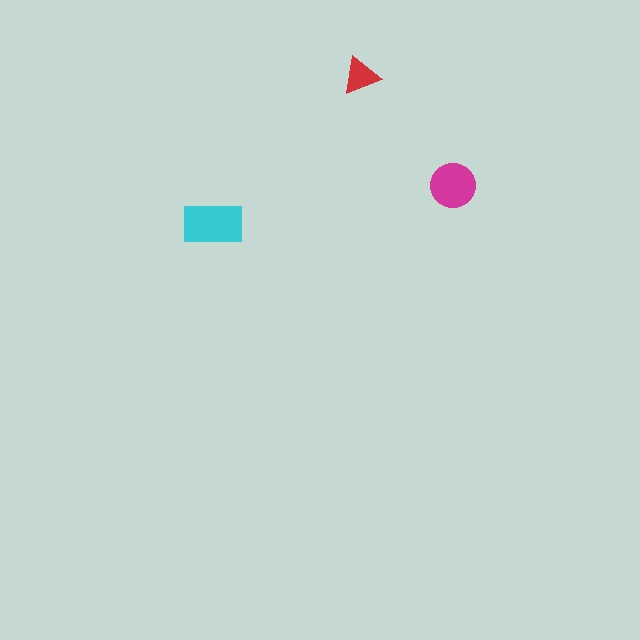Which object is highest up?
The red triangle is topmost.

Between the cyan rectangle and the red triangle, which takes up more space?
The cyan rectangle.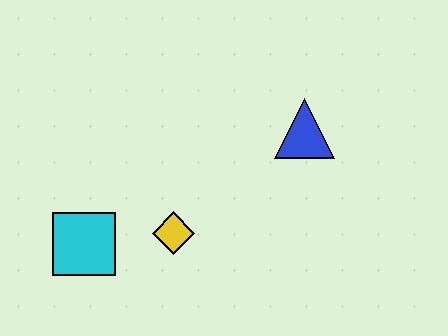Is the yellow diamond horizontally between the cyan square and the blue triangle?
Yes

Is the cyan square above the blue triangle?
No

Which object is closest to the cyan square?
The yellow diamond is closest to the cyan square.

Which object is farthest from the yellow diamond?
The blue triangle is farthest from the yellow diamond.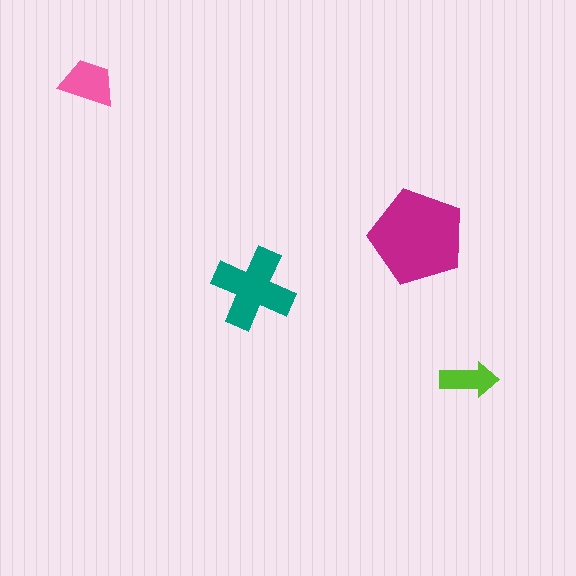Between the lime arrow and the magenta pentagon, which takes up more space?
The magenta pentagon.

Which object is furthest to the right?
The lime arrow is rightmost.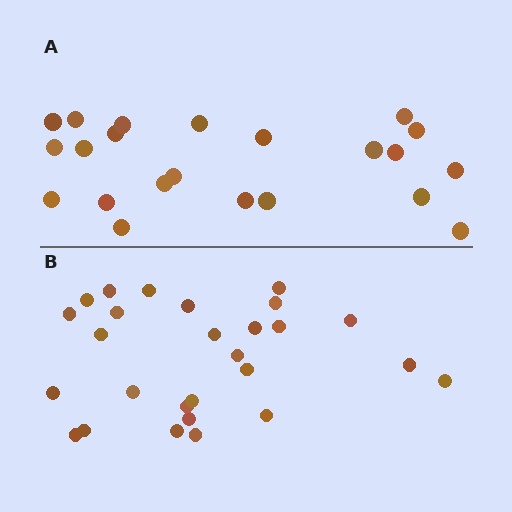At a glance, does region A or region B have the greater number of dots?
Region B (the bottom region) has more dots.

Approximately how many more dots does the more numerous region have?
Region B has about 5 more dots than region A.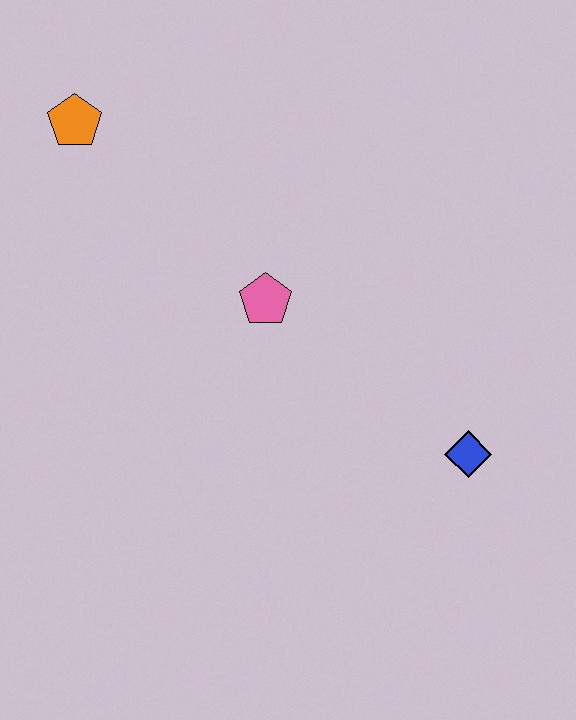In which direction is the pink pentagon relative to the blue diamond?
The pink pentagon is to the left of the blue diamond.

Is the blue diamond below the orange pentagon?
Yes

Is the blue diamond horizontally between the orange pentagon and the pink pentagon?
No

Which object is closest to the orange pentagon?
The pink pentagon is closest to the orange pentagon.